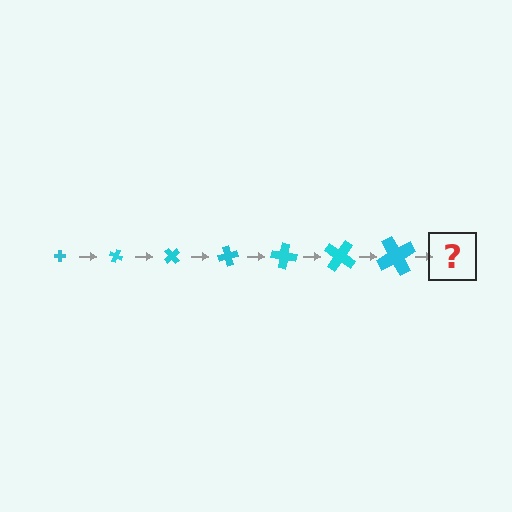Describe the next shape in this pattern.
It should be a cross, larger than the previous one and rotated 175 degrees from the start.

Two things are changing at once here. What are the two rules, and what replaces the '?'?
The two rules are that the cross grows larger each step and it rotates 25 degrees each step. The '?' should be a cross, larger than the previous one and rotated 175 degrees from the start.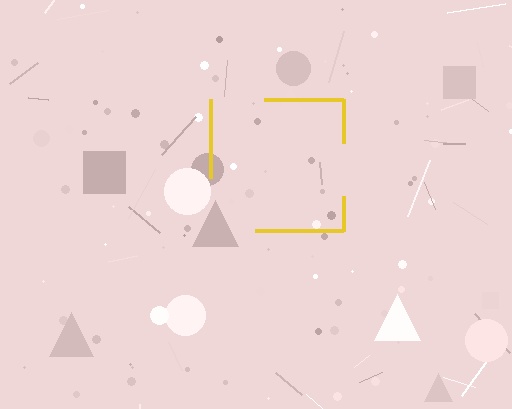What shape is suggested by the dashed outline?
The dashed outline suggests a square.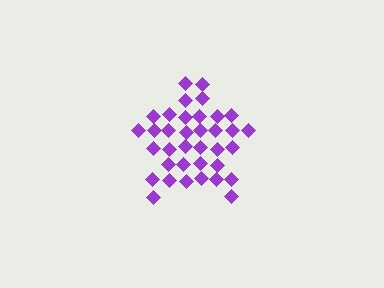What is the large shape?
The large shape is a star.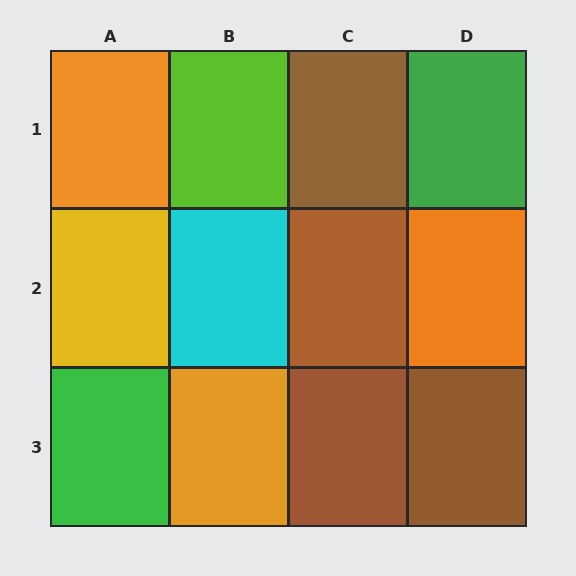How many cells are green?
2 cells are green.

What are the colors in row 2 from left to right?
Yellow, cyan, brown, orange.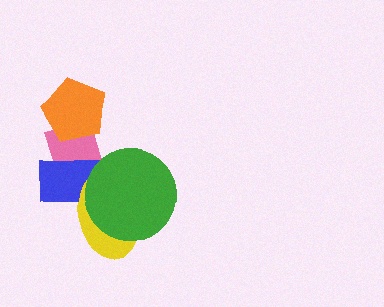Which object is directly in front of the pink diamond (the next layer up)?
The blue rectangle is directly in front of the pink diamond.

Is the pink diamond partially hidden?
Yes, it is partially covered by another shape.